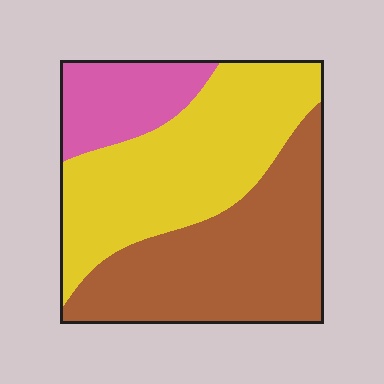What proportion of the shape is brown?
Brown covers 42% of the shape.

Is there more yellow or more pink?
Yellow.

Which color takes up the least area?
Pink, at roughly 15%.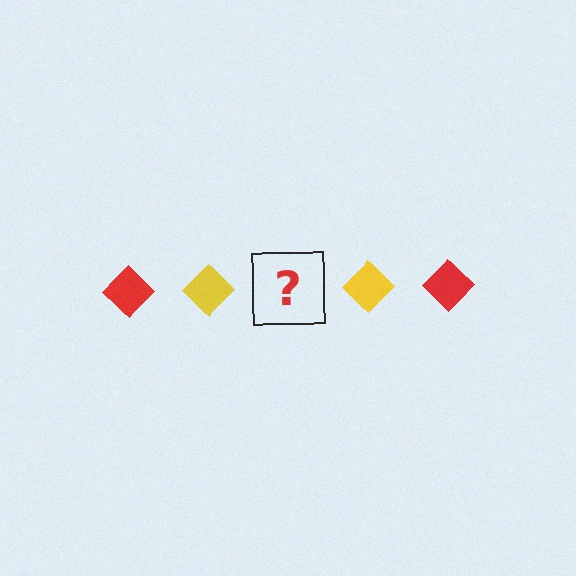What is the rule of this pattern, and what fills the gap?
The rule is that the pattern cycles through red, yellow diamonds. The gap should be filled with a red diamond.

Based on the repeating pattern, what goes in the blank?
The blank should be a red diamond.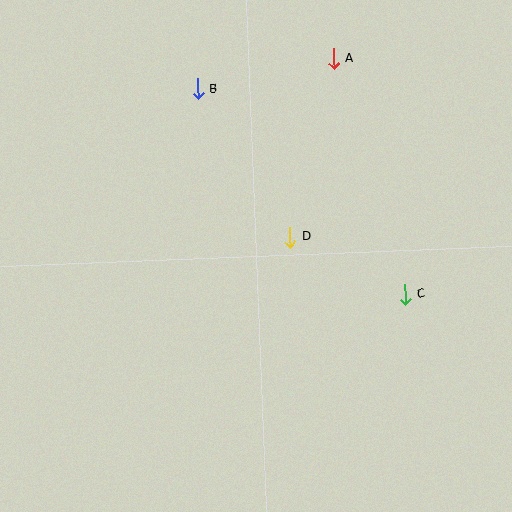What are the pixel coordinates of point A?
Point A is at (334, 59).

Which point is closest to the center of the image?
Point D at (290, 237) is closest to the center.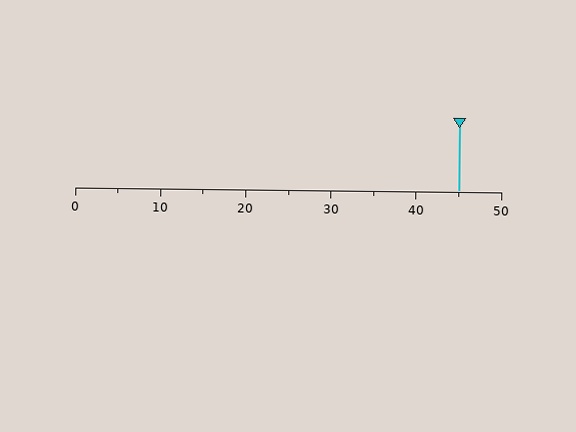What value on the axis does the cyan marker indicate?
The marker indicates approximately 45.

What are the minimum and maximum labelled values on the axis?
The axis runs from 0 to 50.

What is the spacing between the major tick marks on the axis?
The major ticks are spaced 10 apart.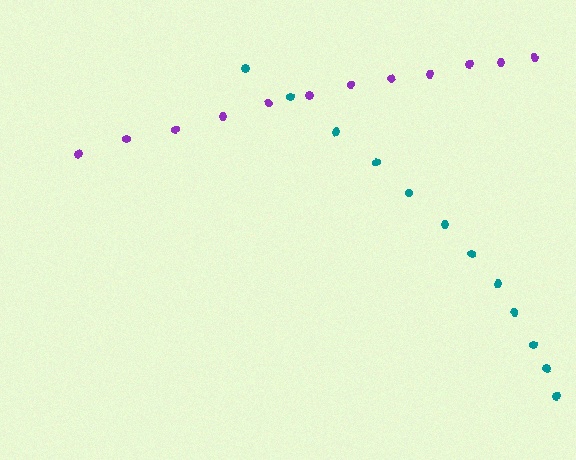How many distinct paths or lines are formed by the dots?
There are 2 distinct paths.